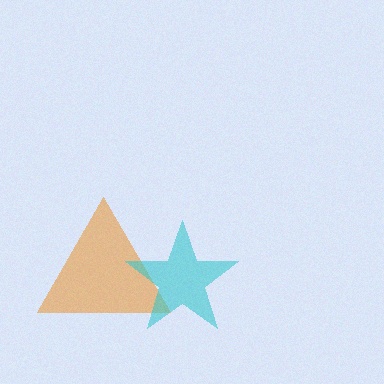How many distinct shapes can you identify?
There are 2 distinct shapes: an orange triangle, a cyan star.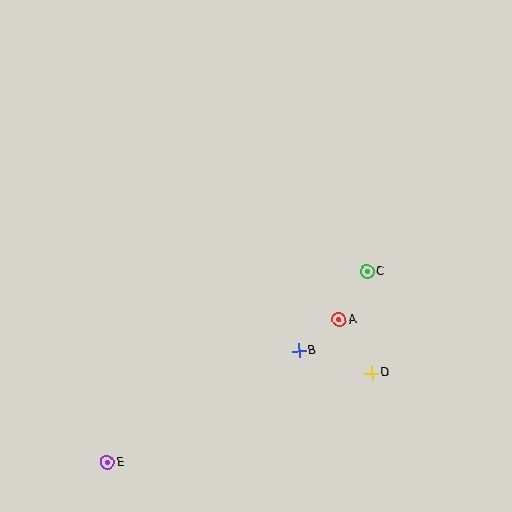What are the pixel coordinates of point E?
Point E is at (107, 462).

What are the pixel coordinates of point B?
Point B is at (299, 351).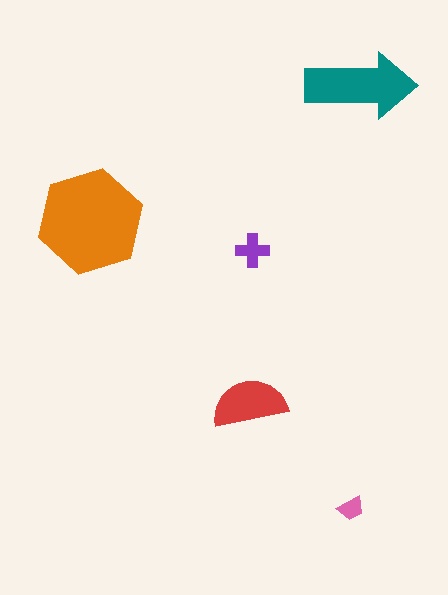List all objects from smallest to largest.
The pink trapezoid, the purple cross, the red semicircle, the teal arrow, the orange hexagon.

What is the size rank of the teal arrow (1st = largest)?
2nd.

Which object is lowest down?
The pink trapezoid is bottommost.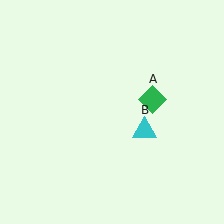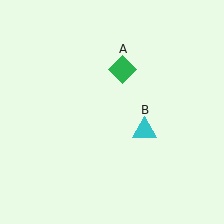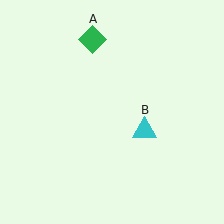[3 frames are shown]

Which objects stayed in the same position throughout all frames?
Cyan triangle (object B) remained stationary.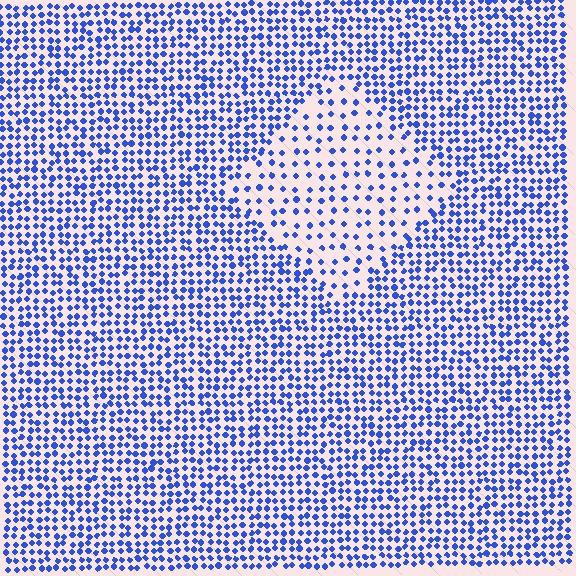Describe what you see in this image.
The image contains small blue elements arranged at two different densities. A diamond-shaped region is visible where the elements are less densely packed than the surrounding area.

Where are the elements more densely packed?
The elements are more densely packed outside the diamond boundary.